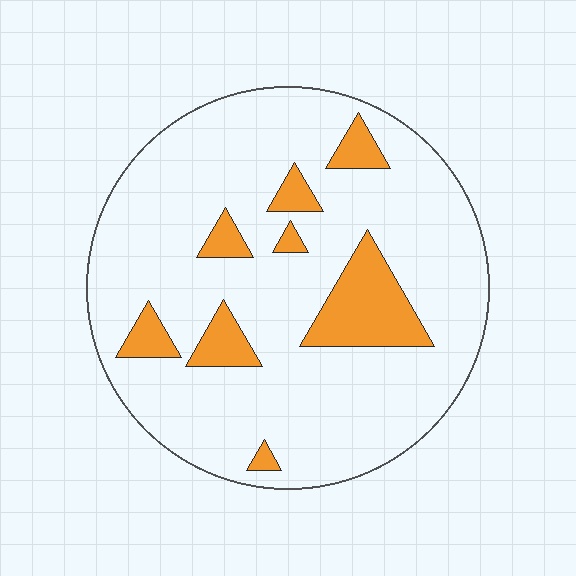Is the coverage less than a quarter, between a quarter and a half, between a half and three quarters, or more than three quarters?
Less than a quarter.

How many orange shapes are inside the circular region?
8.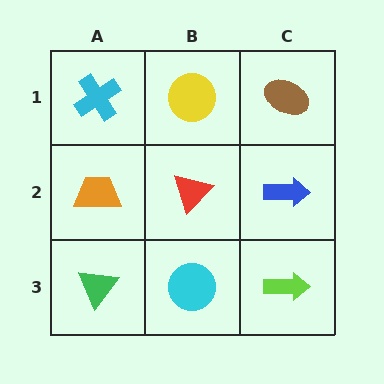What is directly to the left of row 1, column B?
A cyan cross.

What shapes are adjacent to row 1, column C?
A blue arrow (row 2, column C), a yellow circle (row 1, column B).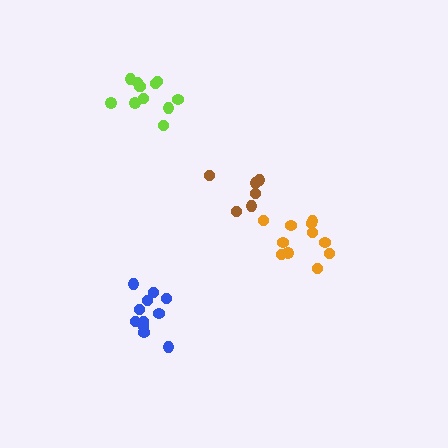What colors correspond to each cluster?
The clusters are colored: lime, blue, brown, orange.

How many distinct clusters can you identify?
There are 4 distinct clusters.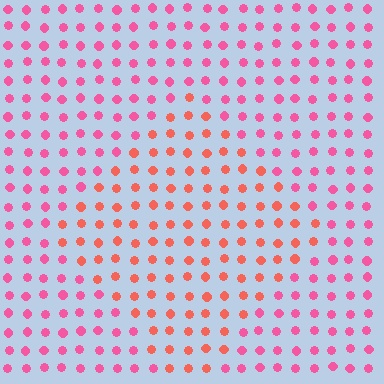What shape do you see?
I see a diamond.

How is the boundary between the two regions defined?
The boundary is defined purely by a slight shift in hue (about 33 degrees). Spacing, size, and orientation are identical on both sides.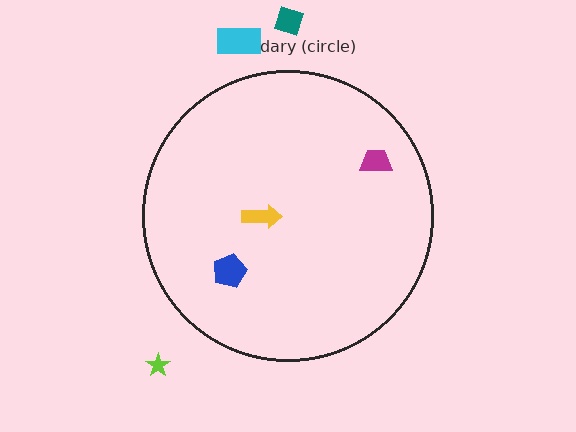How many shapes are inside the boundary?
3 inside, 3 outside.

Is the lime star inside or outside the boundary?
Outside.